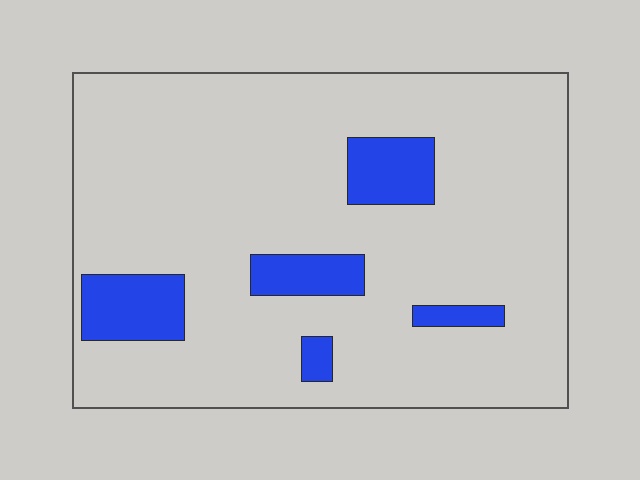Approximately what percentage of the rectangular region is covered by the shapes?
Approximately 15%.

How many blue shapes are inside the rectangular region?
5.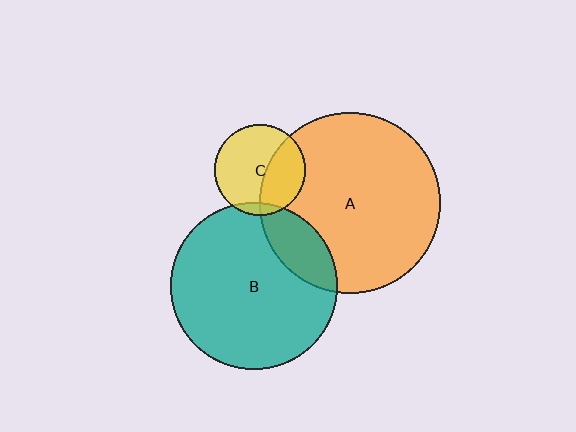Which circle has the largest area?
Circle A (orange).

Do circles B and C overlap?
Yes.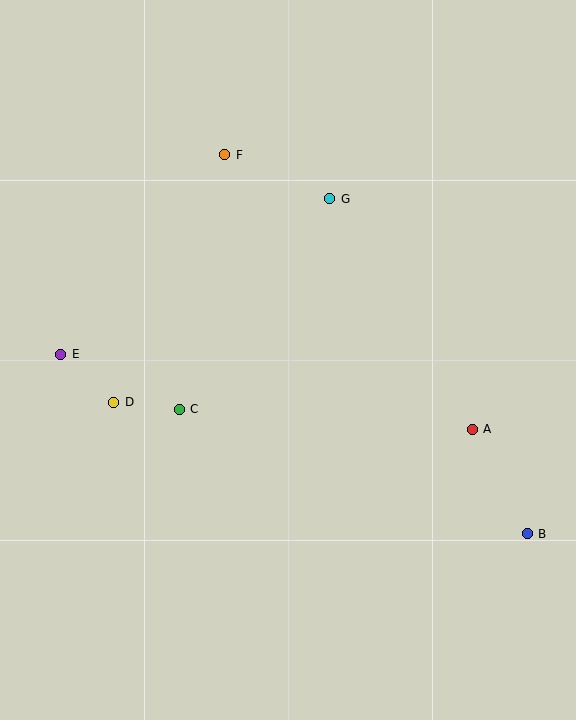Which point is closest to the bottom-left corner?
Point D is closest to the bottom-left corner.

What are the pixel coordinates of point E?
Point E is at (61, 354).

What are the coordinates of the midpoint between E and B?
The midpoint between E and B is at (294, 444).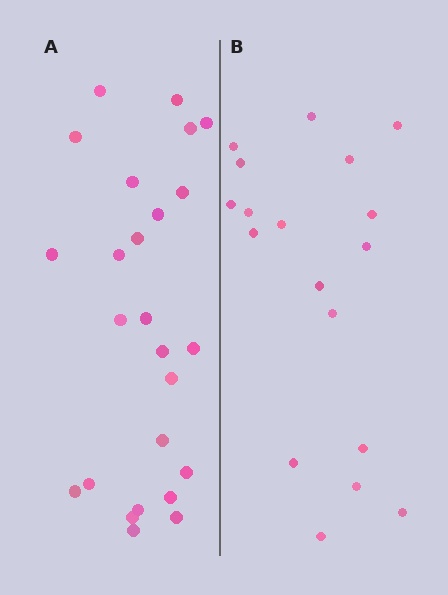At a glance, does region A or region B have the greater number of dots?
Region A (the left region) has more dots.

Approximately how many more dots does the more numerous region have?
Region A has roughly 8 or so more dots than region B.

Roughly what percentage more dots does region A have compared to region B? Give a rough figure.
About 40% more.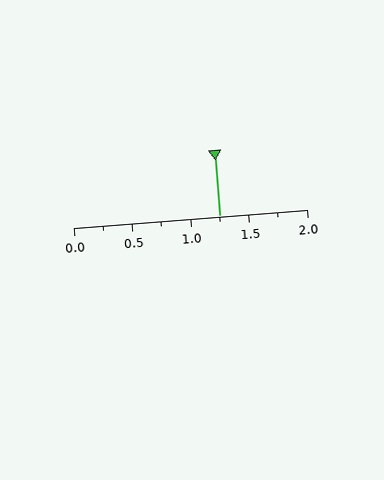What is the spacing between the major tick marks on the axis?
The major ticks are spaced 0.5 apart.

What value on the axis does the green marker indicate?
The marker indicates approximately 1.25.